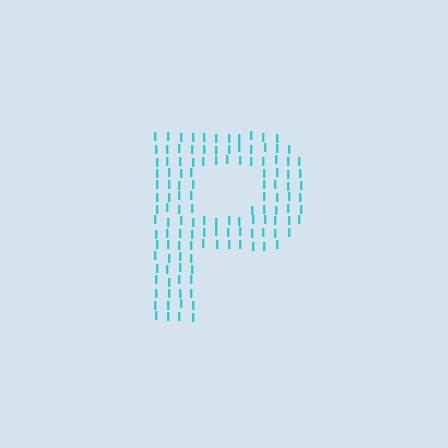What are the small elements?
The small elements are letter I's.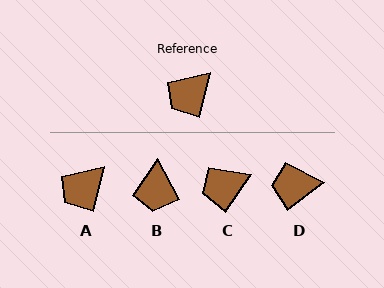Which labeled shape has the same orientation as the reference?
A.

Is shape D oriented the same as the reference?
No, it is off by about 40 degrees.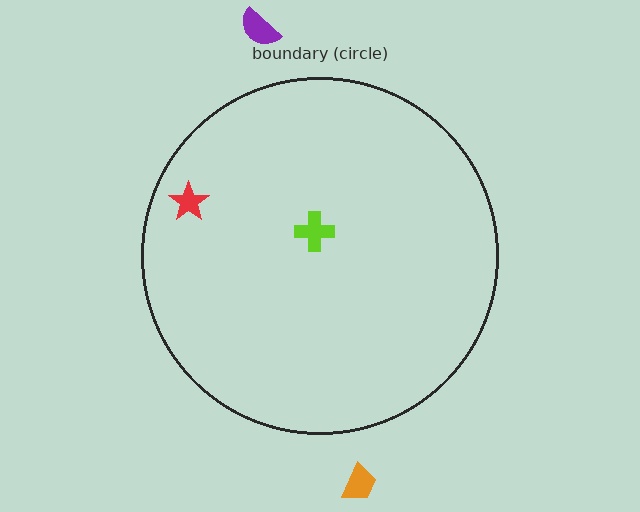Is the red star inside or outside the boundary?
Inside.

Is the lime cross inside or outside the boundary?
Inside.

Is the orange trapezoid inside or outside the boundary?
Outside.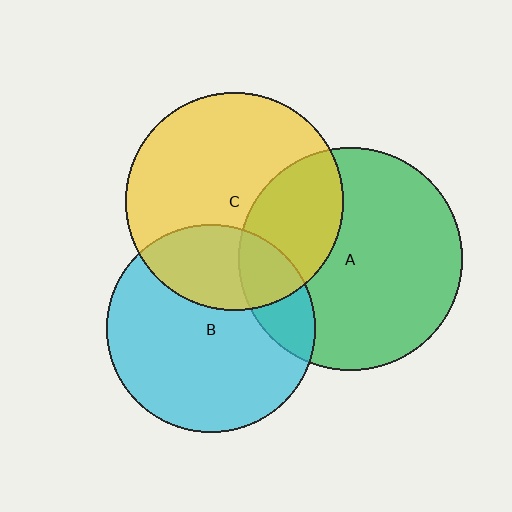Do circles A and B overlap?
Yes.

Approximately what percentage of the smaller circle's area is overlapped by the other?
Approximately 20%.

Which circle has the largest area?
Circle A (green).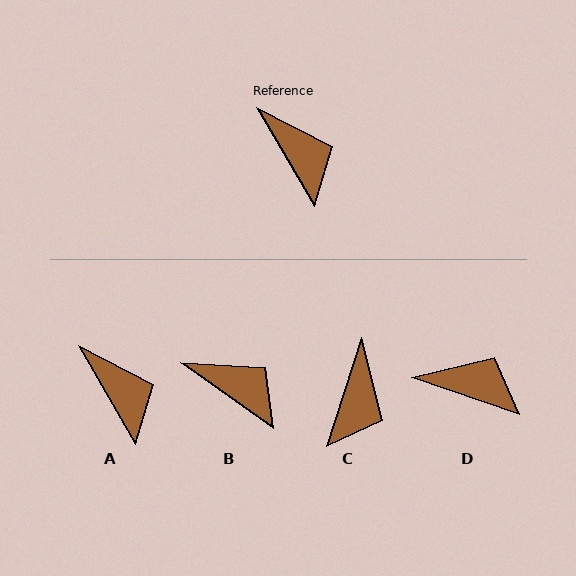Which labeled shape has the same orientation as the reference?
A.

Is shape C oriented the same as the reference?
No, it is off by about 48 degrees.